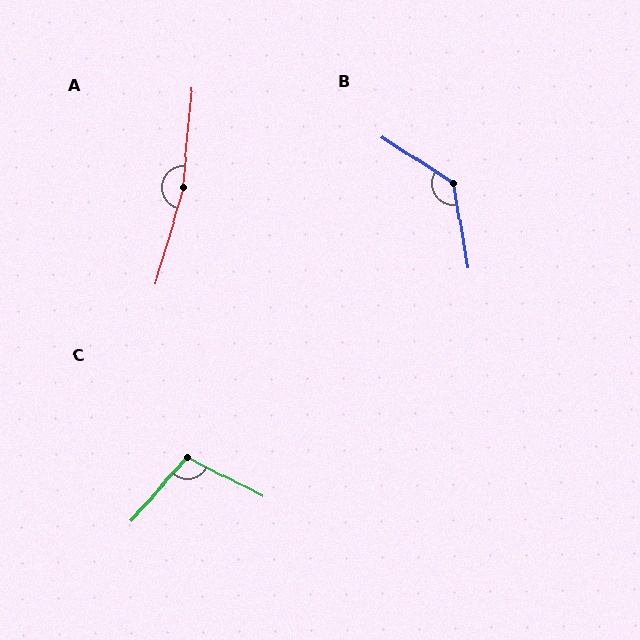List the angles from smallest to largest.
C (105°), B (133°), A (169°).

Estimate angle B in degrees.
Approximately 133 degrees.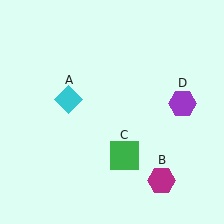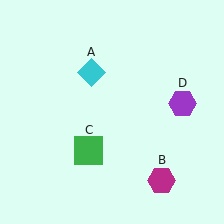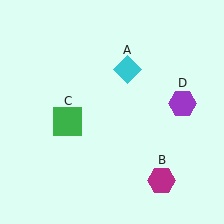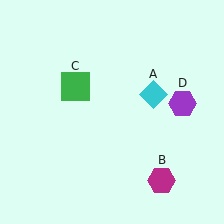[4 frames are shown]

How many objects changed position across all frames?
2 objects changed position: cyan diamond (object A), green square (object C).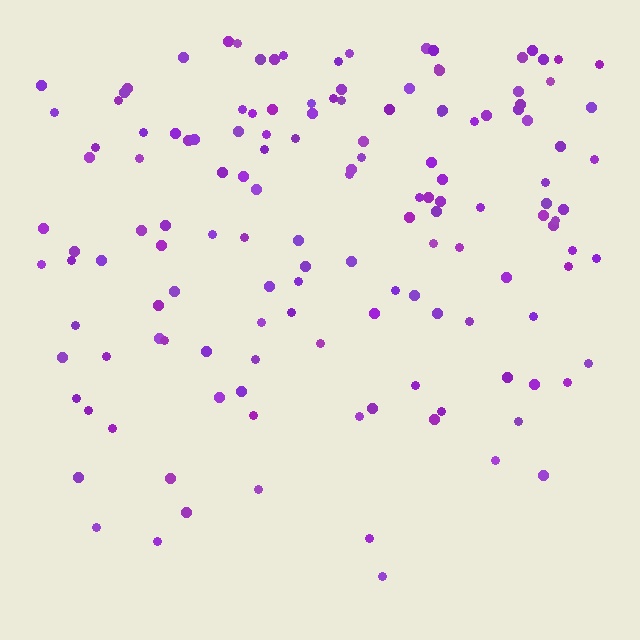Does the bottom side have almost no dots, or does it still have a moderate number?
Still a moderate number, just noticeably fewer than the top.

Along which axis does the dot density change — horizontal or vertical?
Vertical.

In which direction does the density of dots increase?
From bottom to top, with the top side densest.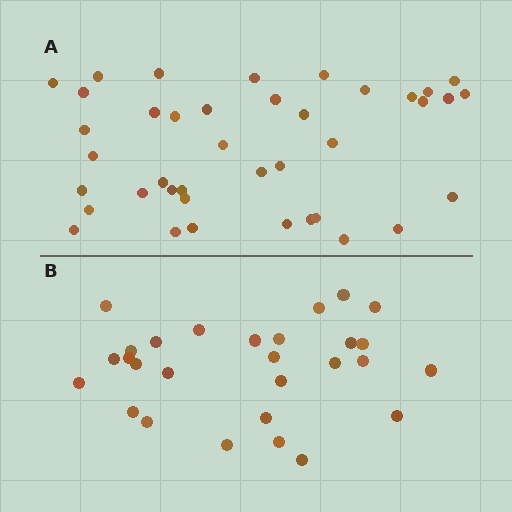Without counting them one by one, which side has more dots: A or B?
Region A (the top region) has more dots.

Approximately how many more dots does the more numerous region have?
Region A has roughly 12 or so more dots than region B.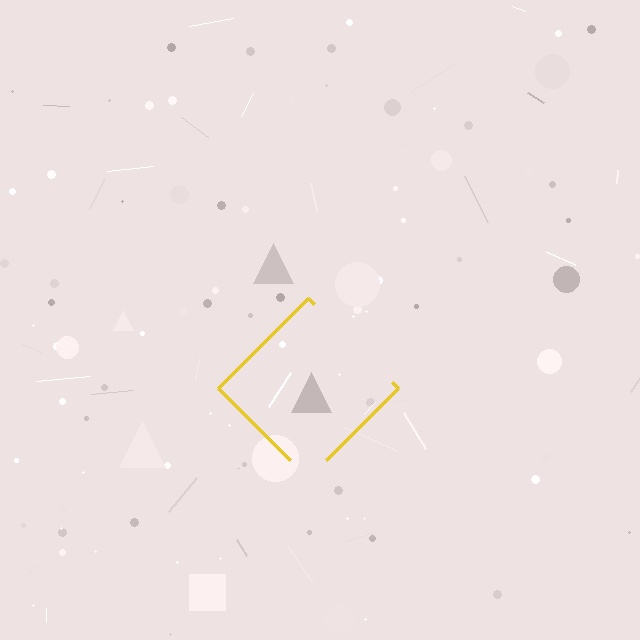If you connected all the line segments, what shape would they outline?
They would outline a diamond.